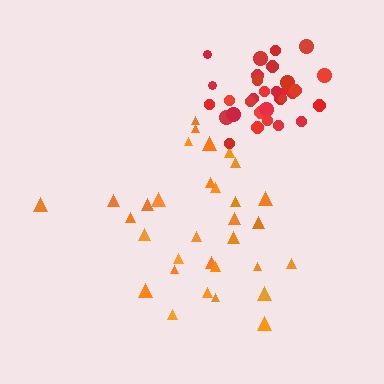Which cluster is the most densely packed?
Red.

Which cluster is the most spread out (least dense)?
Orange.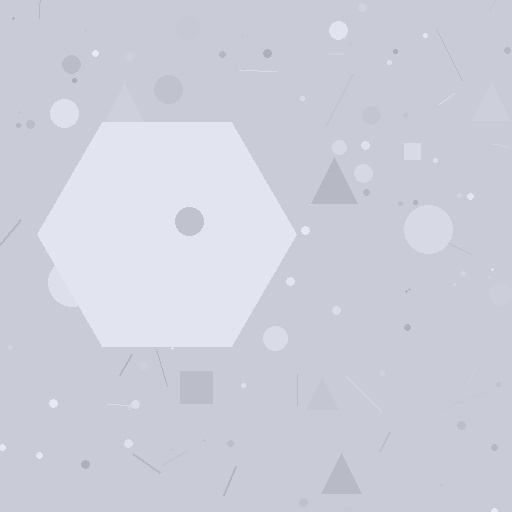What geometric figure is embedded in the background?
A hexagon is embedded in the background.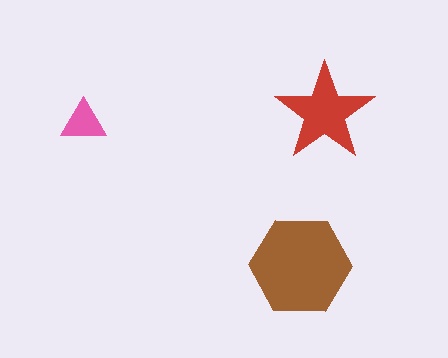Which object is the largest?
The brown hexagon.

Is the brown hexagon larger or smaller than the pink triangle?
Larger.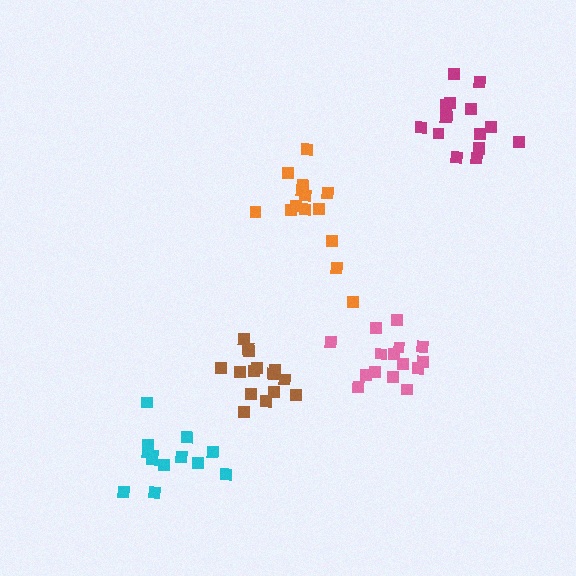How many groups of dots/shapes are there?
There are 5 groups.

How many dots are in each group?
Group 1: 15 dots, Group 2: 16 dots, Group 3: 15 dots, Group 4: 13 dots, Group 5: 14 dots (73 total).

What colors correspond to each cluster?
The clusters are colored: brown, magenta, pink, cyan, orange.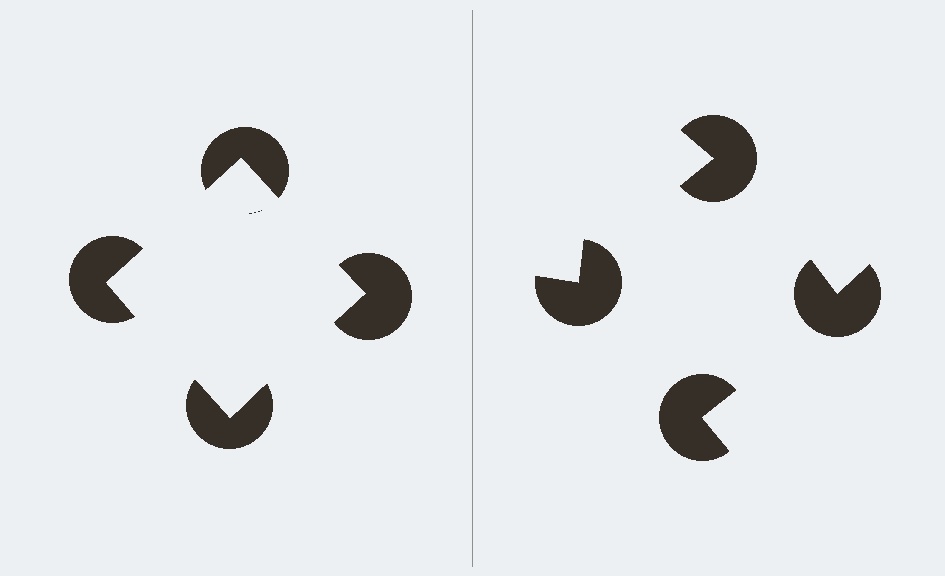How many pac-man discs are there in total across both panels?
8 — 4 on each side.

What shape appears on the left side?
An illusory square.